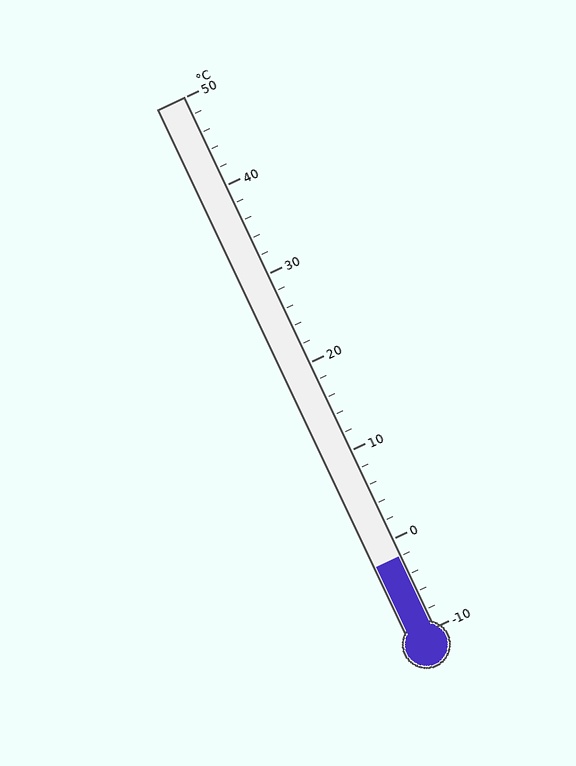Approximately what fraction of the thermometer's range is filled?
The thermometer is filled to approximately 15% of its range.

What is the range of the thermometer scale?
The thermometer scale ranges from -10°C to 50°C.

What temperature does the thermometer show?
The thermometer shows approximately -2°C.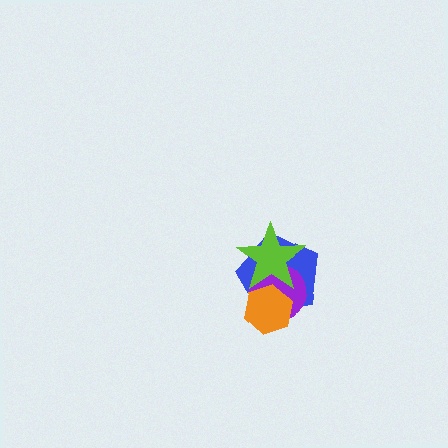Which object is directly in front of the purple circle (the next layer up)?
The orange hexagon is directly in front of the purple circle.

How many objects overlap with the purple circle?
3 objects overlap with the purple circle.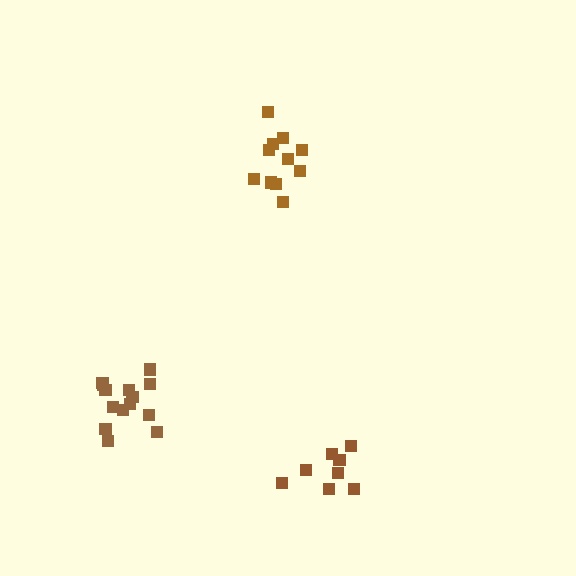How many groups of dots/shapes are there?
There are 3 groups.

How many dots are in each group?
Group 1: 8 dots, Group 2: 11 dots, Group 3: 14 dots (33 total).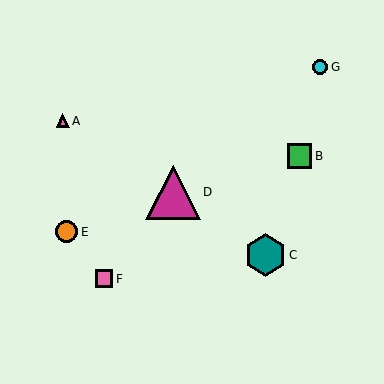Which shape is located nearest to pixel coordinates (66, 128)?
The pink triangle (labeled A) at (63, 121) is nearest to that location.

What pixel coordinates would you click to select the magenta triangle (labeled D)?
Click at (173, 192) to select the magenta triangle D.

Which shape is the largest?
The magenta triangle (labeled D) is the largest.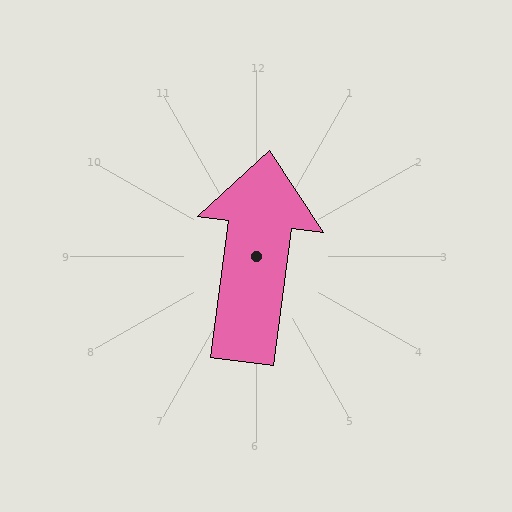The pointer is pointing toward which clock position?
Roughly 12 o'clock.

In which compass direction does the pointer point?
North.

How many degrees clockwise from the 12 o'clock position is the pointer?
Approximately 7 degrees.